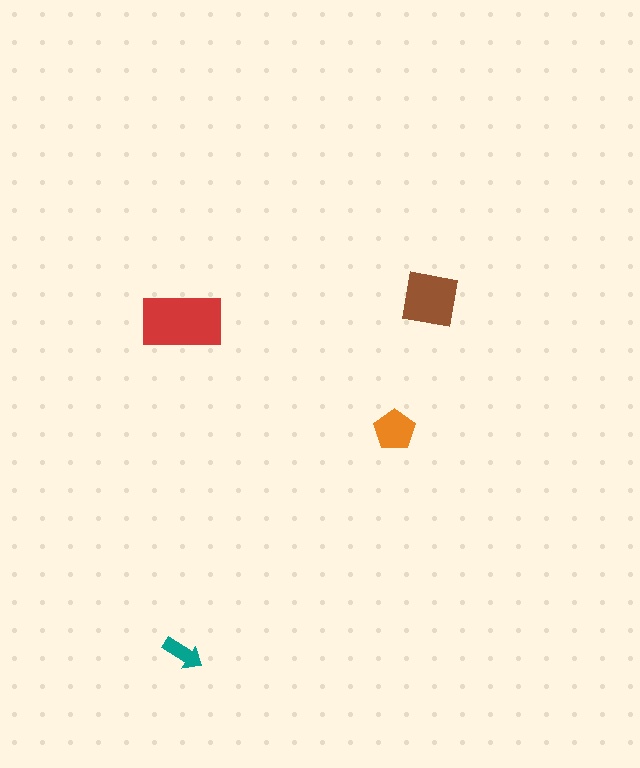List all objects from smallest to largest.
The teal arrow, the orange pentagon, the brown square, the red rectangle.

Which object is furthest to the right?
The brown square is rightmost.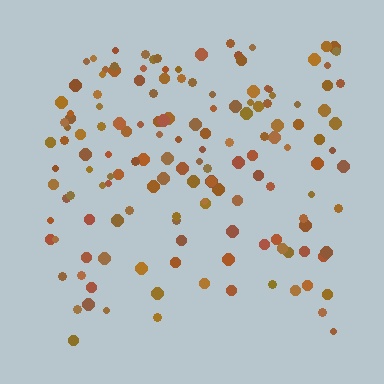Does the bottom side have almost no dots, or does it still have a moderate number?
Still a moderate number, just noticeably fewer than the top.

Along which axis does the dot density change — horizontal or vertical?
Vertical.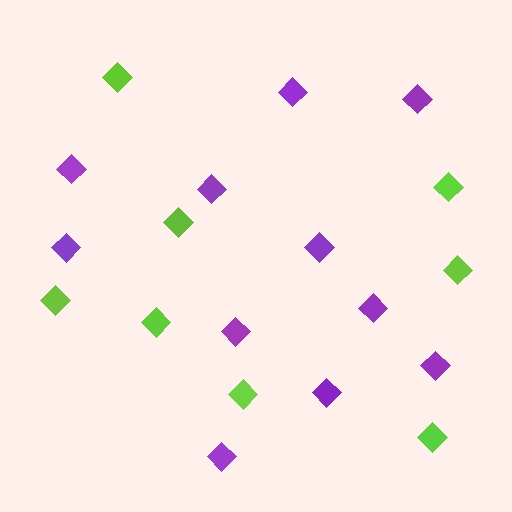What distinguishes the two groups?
There are 2 groups: one group of purple diamonds (11) and one group of lime diamonds (8).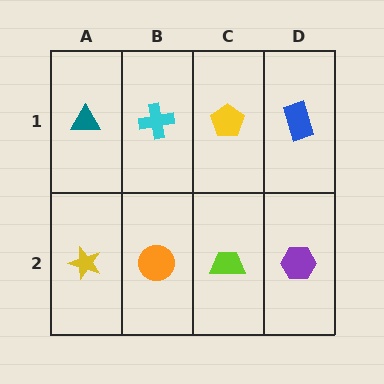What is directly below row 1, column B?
An orange circle.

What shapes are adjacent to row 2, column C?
A yellow pentagon (row 1, column C), an orange circle (row 2, column B), a purple hexagon (row 2, column D).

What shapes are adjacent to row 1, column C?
A lime trapezoid (row 2, column C), a cyan cross (row 1, column B), a blue rectangle (row 1, column D).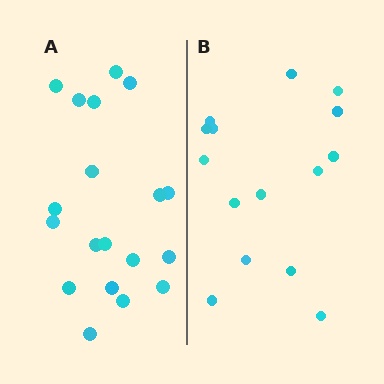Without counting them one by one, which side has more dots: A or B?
Region A (the left region) has more dots.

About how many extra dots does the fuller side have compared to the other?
Region A has about 4 more dots than region B.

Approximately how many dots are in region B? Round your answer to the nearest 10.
About 20 dots. (The exact count is 15, which rounds to 20.)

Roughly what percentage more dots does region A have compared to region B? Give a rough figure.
About 25% more.